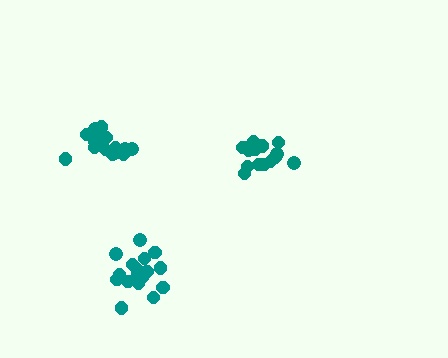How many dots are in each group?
Group 1: 15 dots, Group 2: 16 dots, Group 3: 17 dots (48 total).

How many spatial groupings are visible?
There are 3 spatial groupings.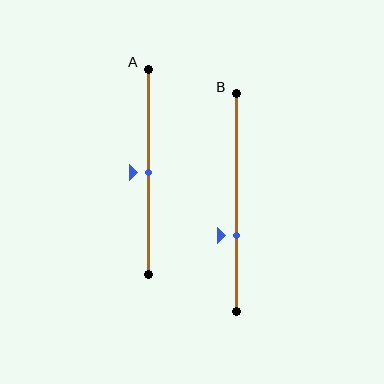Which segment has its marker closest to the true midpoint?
Segment A has its marker closest to the true midpoint.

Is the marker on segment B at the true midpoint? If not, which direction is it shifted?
No, the marker on segment B is shifted downward by about 15% of the segment length.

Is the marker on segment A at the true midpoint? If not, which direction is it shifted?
Yes, the marker on segment A is at the true midpoint.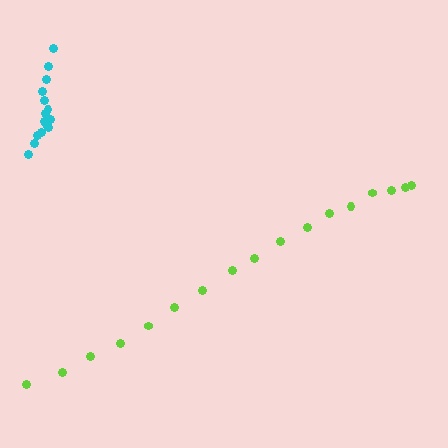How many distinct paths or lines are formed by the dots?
There are 2 distinct paths.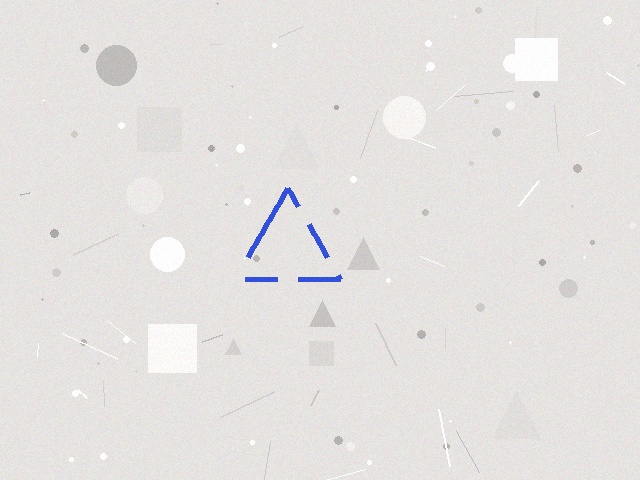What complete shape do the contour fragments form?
The contour fragments form a triangle.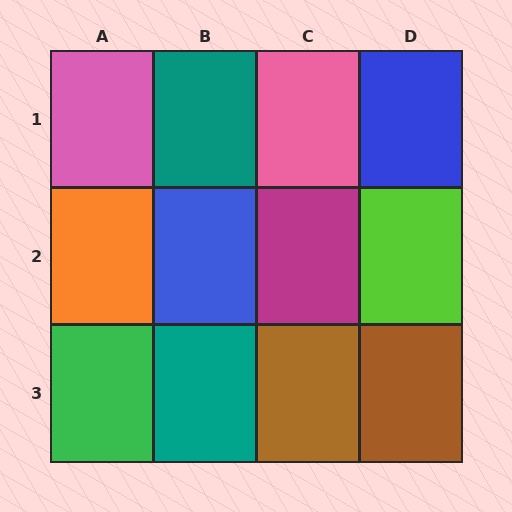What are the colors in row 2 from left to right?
Orange, blue, magenta, lime.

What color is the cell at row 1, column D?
Blue.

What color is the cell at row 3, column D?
Brown.